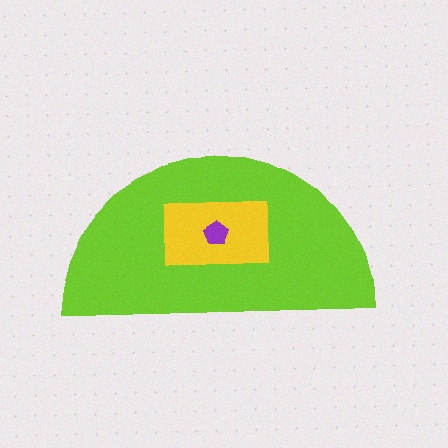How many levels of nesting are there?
3.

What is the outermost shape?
The lime semicircle.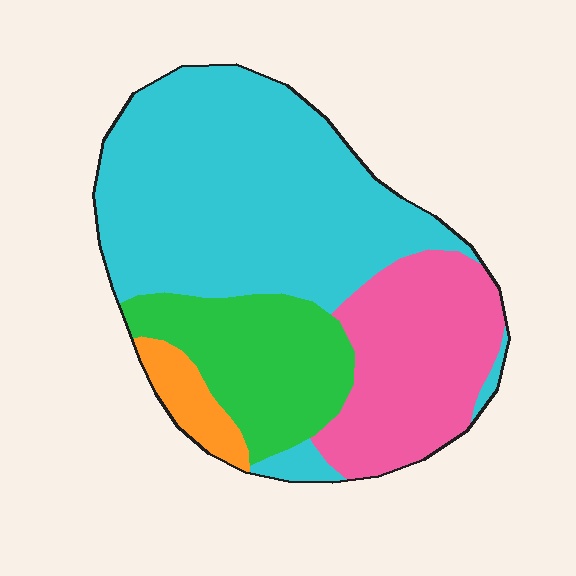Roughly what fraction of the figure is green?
Green covers 19% of the figure.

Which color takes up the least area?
Orange, at roughly 5%.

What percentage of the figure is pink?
Pink takes up between a sixth and a third of the figure.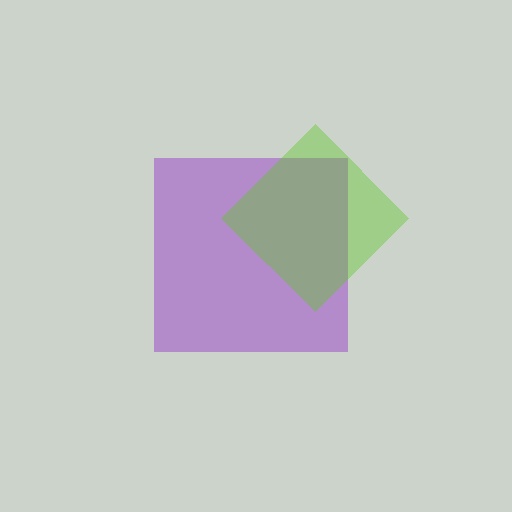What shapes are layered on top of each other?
The layered shapes are: a purple square, a lime diamond.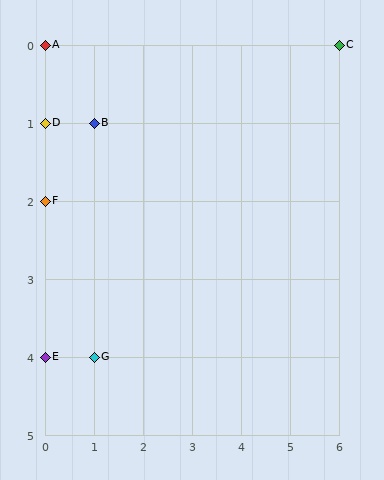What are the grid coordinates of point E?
Point E is at grid coordinates (0, 4).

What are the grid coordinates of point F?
Point F is at grid coordinates (0, 2).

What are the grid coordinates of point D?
Point D is at grid coordinates (0, 1).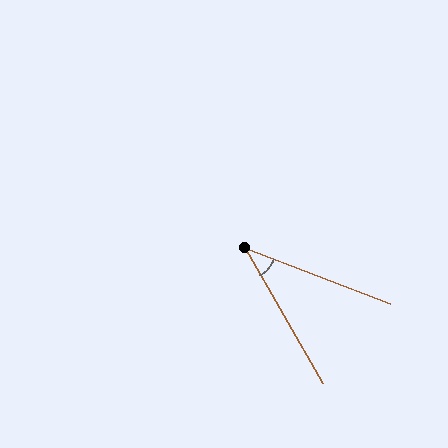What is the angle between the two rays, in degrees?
Approximately 40 degrees.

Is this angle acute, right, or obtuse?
It is acute.